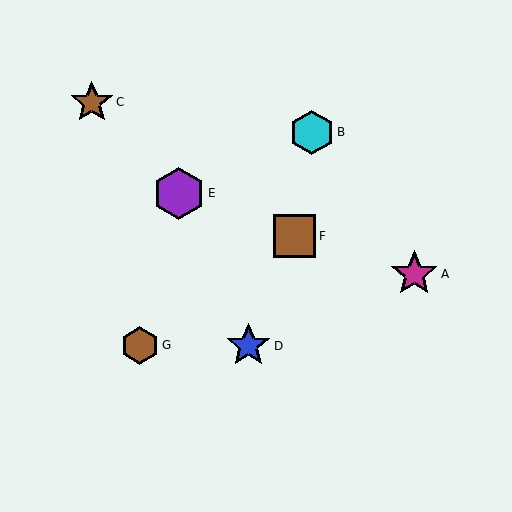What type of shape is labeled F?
Shape F is a brown square.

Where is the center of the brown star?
The center of the brown star is at (92, 102).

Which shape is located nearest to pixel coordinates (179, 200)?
The purple hexagon (labeled E) at (179, 193) is nearest to that location.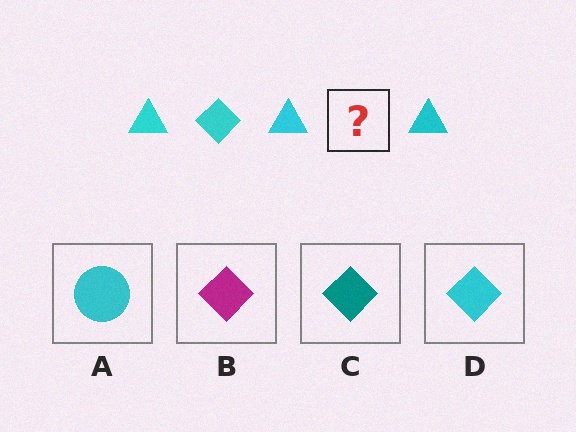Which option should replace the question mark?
Option D.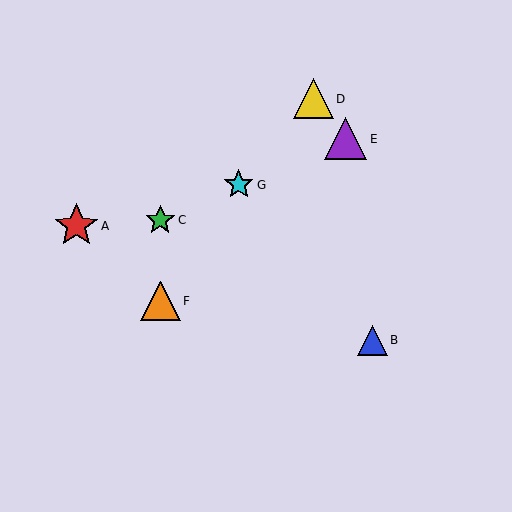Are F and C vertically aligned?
Yes, both are at x≈160.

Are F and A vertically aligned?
No, F is at x≈160 and A is at x≈76.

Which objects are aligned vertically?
Objects C, F are aligned vertically.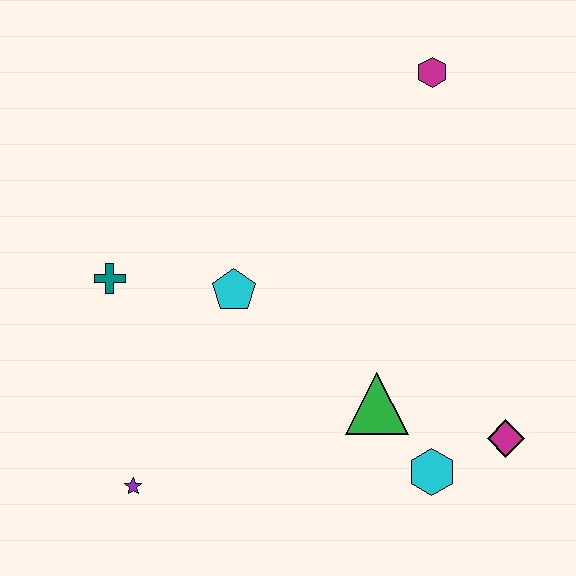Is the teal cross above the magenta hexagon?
No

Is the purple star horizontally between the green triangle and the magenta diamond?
No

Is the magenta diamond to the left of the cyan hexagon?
No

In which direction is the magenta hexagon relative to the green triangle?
The magenta hexagon is above the green triangle.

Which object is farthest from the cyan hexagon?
The magenta hexagon is farthest from the cyan hexagon.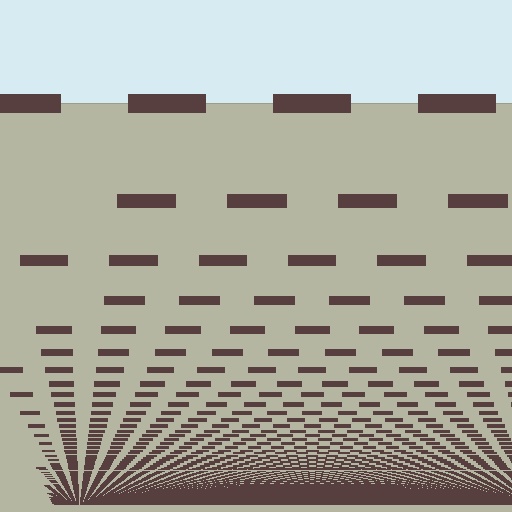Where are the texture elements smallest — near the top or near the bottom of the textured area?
Near the bottom.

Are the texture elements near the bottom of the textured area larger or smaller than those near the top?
Smaller. The gradient is inverted — elements near the bottom are smaller and denser.